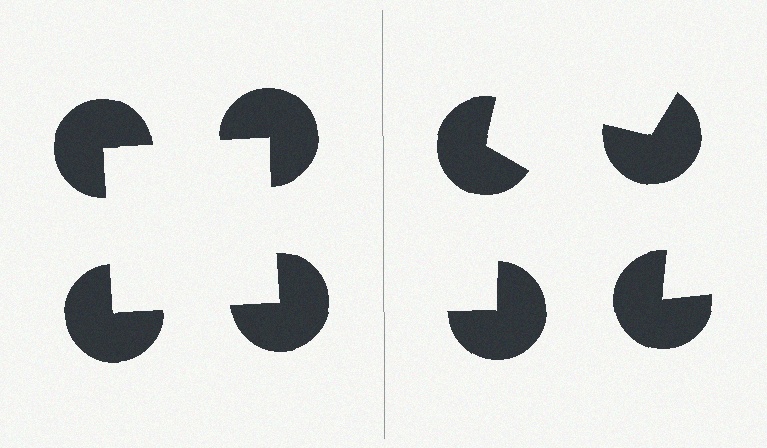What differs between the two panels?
The pac-man discs are positioned identically on both sides; only the wedge orientations differ. On the left they align to a square; on the right they are misaligned.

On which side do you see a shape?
An illusory square appears on the left side. On the right side the wedge cuts are rotated, so no coherent shape forms.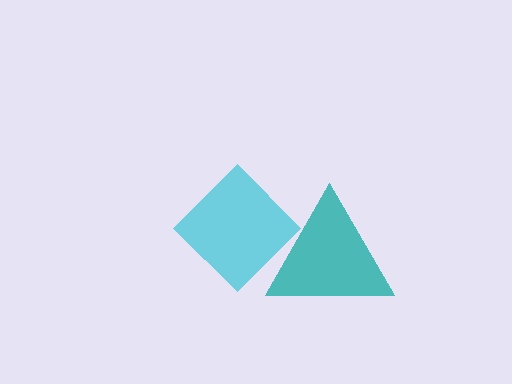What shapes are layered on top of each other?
The layered shapes are: a cyan diamond, a teal triangle.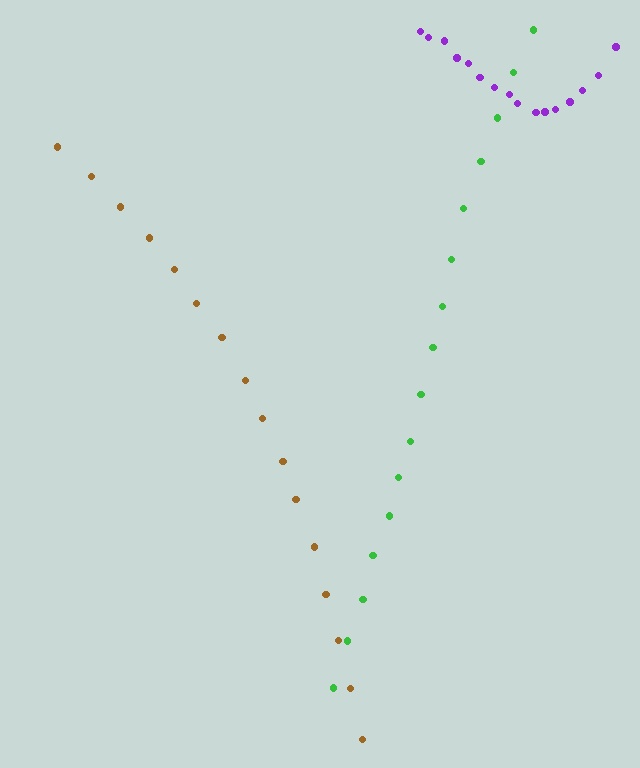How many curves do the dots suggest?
There are 3 distinct paths.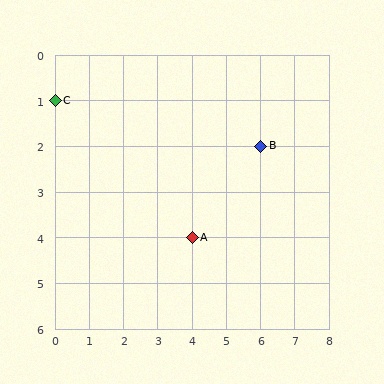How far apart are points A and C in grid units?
Points A and C are 4 columns and 3 rows apart (about 5.0 grid units diagonally).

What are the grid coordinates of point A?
Point A is at grid coordinates (4, 4).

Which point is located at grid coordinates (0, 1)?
Point C is at (0, 1).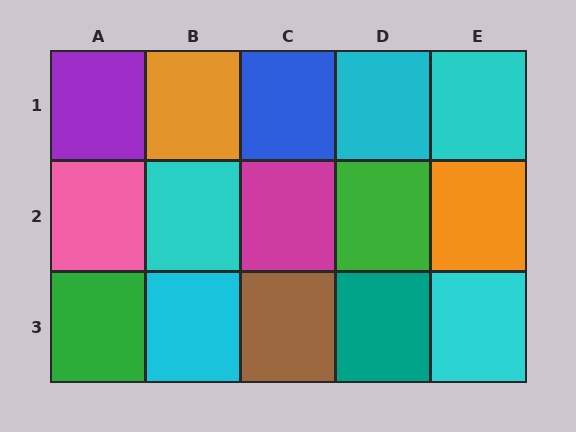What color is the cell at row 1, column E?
Cyan.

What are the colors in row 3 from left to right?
Green, cyan, brown, teal, cyan.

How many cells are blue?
1 cell is blue.